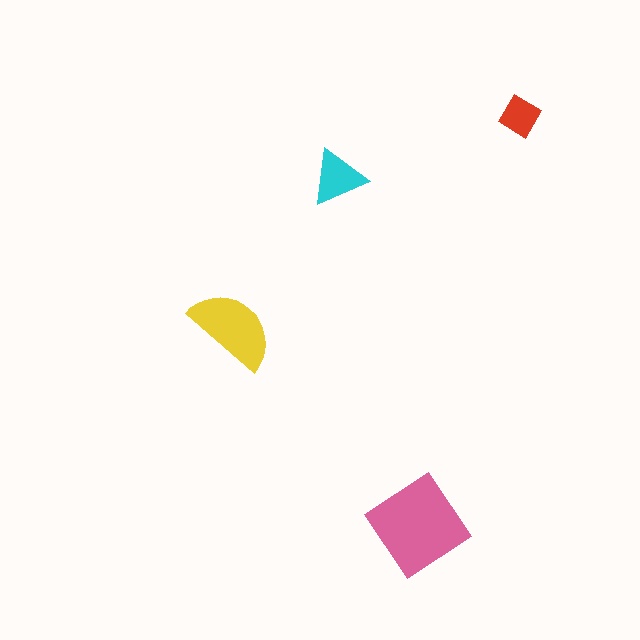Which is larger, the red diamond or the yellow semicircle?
The yellow semicircle.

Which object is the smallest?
The red diamond.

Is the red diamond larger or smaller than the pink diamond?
Smaller.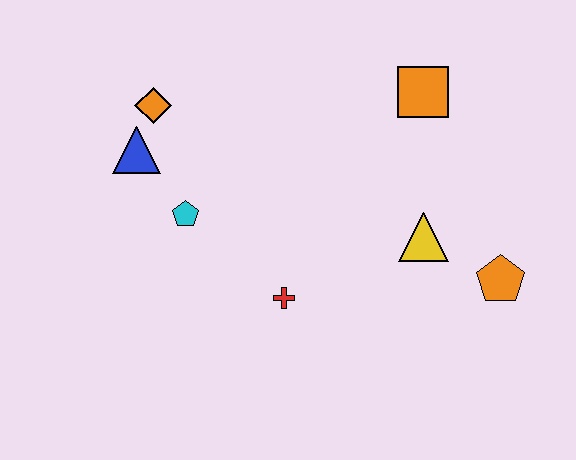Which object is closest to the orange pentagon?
The yellow triangle is closest to the orange pentagon.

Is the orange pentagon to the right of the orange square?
Yes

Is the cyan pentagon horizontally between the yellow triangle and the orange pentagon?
No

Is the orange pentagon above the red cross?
Yes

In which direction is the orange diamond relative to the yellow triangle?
The orange diamond is to the left of the yellow triangle.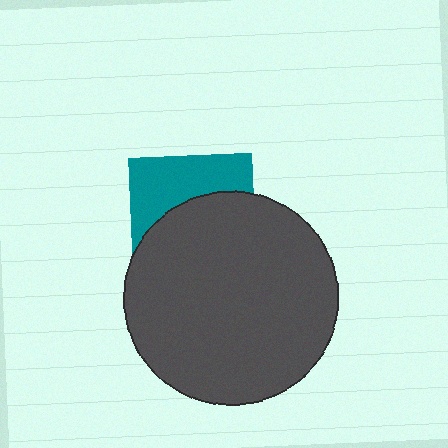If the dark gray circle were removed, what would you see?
You would see the complete teal square.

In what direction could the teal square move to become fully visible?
The teal square could move up. That would shift it out from behind the dark gray circle entirely.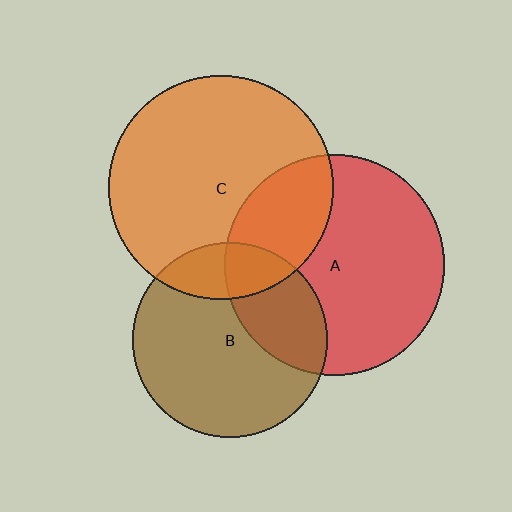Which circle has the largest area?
Circle C (orange).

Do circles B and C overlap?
Yes.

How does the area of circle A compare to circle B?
Approximately 1.3 times.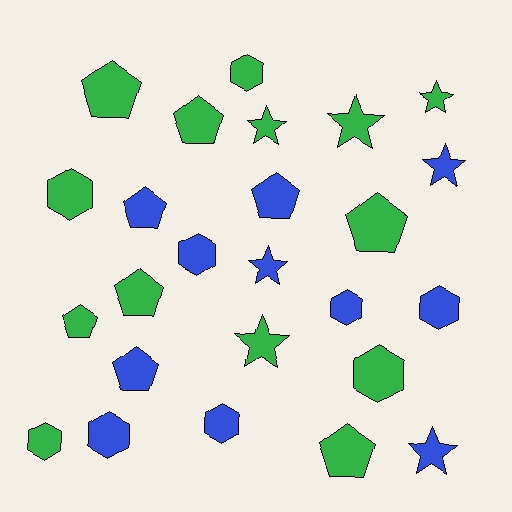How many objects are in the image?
There are 25 objects.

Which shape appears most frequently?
Hexagon, with 9 objects.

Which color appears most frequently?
Green, with 14 objects.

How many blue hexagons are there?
There are 5 blue hexagons.